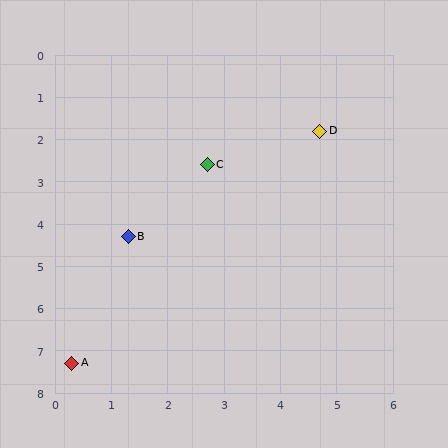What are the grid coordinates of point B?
Point B is at approximately (1.3, 4.3).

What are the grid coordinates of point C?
Point C is at approximately (2.7, 2.6).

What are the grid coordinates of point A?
Point A is at approximately (0.3, 7.3).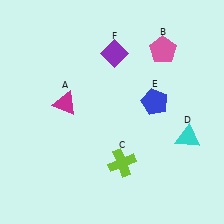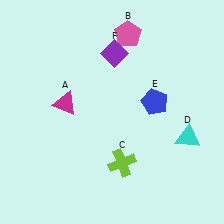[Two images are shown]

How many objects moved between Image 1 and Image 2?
1 object moved between the two images.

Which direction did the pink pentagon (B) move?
The pink pentagon (B) moved left.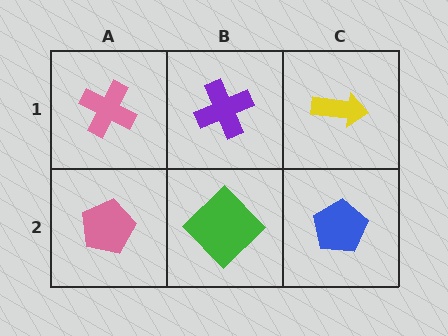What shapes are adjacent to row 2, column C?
A yellow arrow (row 1, column C), a green diamond (row 2, column B).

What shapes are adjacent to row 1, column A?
A pink pentagon (row 2, column A), a purple cross (row 1, column B).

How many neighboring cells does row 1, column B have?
3.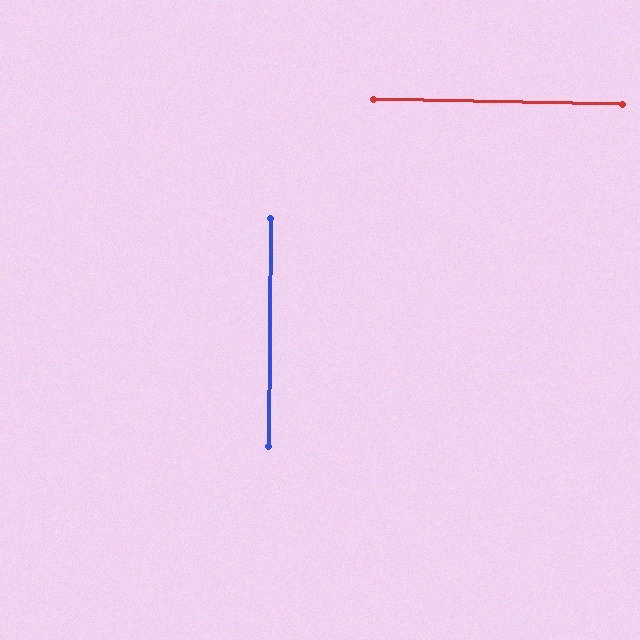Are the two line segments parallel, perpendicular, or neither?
Perpendicular — they meet at approximately 89°.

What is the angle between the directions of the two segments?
Approximately 89 degrees.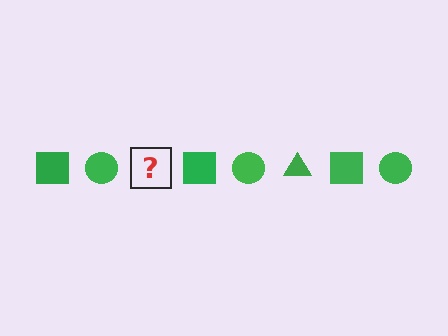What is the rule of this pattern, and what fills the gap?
The rule is that the pattern cycles through square, circle, triangle shapes in green. The gap should be filled with a green triangle.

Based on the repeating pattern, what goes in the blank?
The blank should be a green triangle.